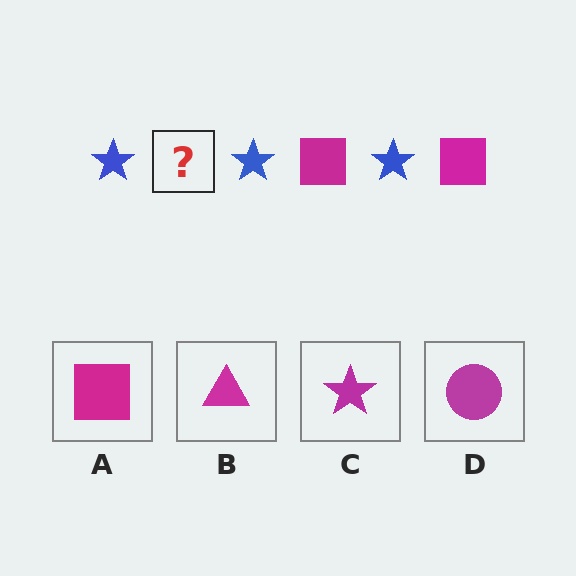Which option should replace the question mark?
Option A.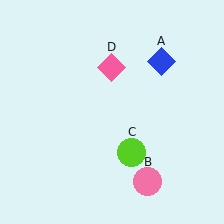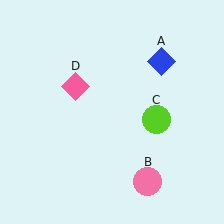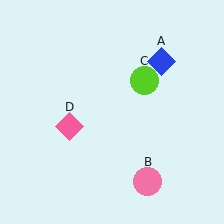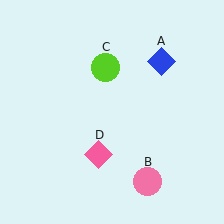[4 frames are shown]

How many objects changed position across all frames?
2 objects changed position: lime circle (object C), pink diamond (object D).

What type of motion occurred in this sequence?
The lime circle (object C), pink diamond (object D) rotated counterclockwise around the center of the scene.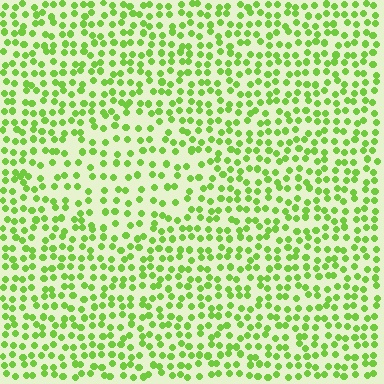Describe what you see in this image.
The image contains small lime elements arranged at two different densities. A diamond-shaped region is visible where the elements are less densely packed than the surrounding area.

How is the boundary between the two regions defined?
The boundary is defined by a change in element density (approximately 1.6x ratio). All elements are the same color, size, and shape.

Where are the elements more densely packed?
The elements are more densely packed outside the diamond boundary.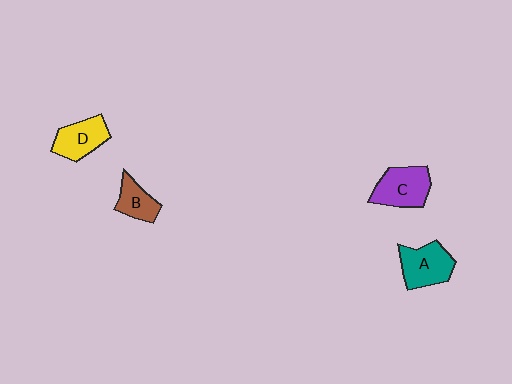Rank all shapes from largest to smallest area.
From largest to smallest: C (purple), A (teal), D (yellow), B (brown).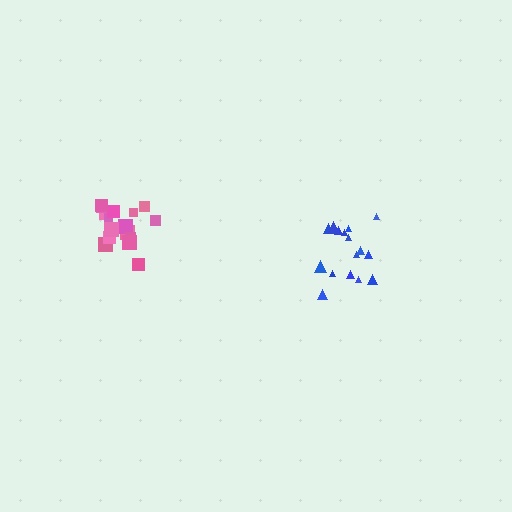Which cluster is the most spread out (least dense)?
Blue.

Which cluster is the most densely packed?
Pink.